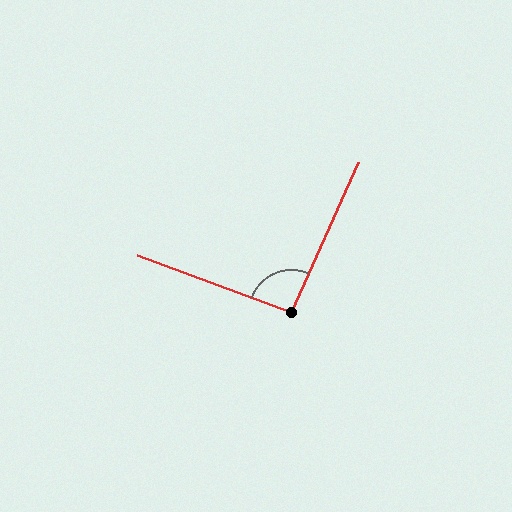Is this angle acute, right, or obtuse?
It is approximately a right angle.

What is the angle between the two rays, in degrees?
Approximately 94 degrees.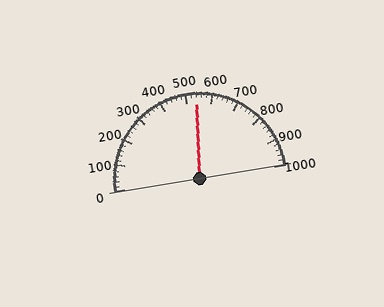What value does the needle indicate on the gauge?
The needle indicates approximately 540.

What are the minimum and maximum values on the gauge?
The gauge ranges from 0 to 1000.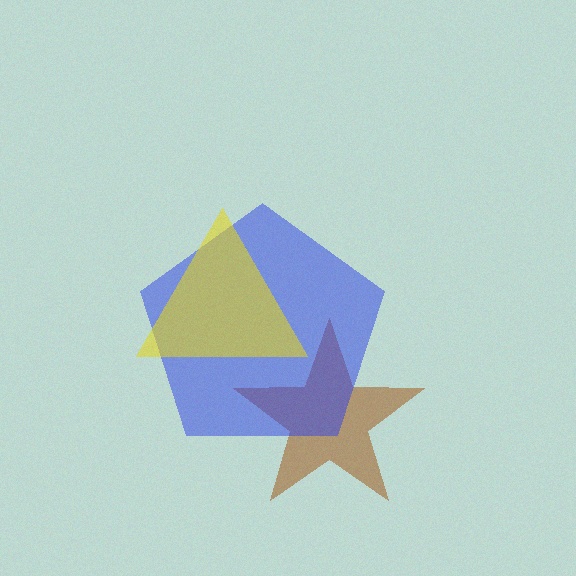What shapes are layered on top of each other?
The layered shapes are: a brown star, a blue pentagon, a yellow triangle.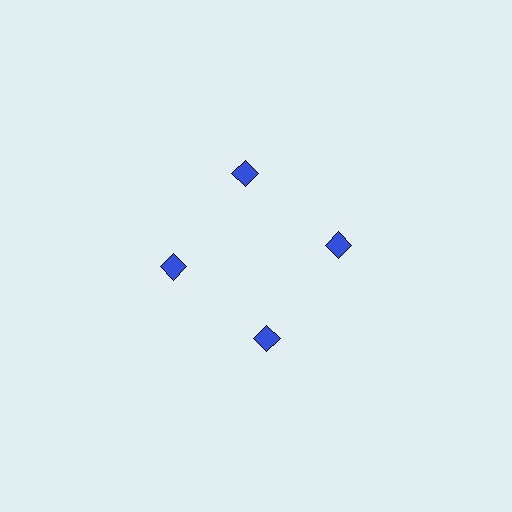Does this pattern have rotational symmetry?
Yes, this pattern has 4-fold rotational symmetry. It looks the same after rotating 90 degrees around the center.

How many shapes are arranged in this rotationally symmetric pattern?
There are 4 shapes, arranged in 4 groups of 1.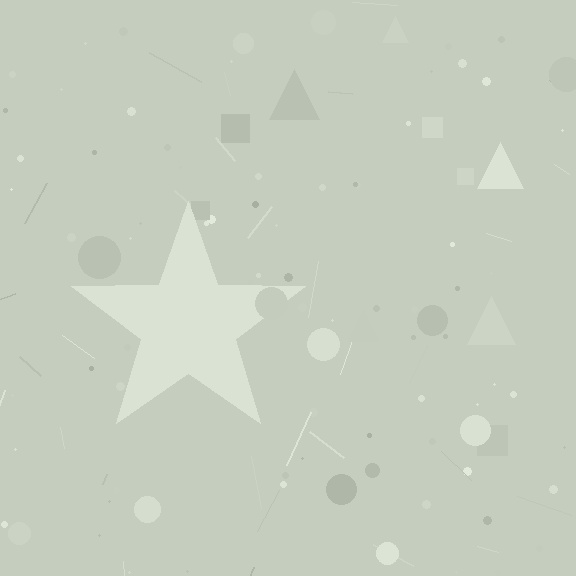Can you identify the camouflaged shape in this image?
The camouflaged shape is a star.